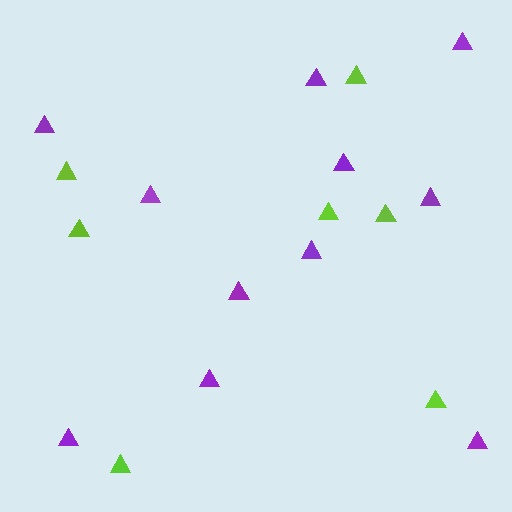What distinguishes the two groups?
There are 2 groups: one group of purple triangles (11) and one group of lime triangles (7).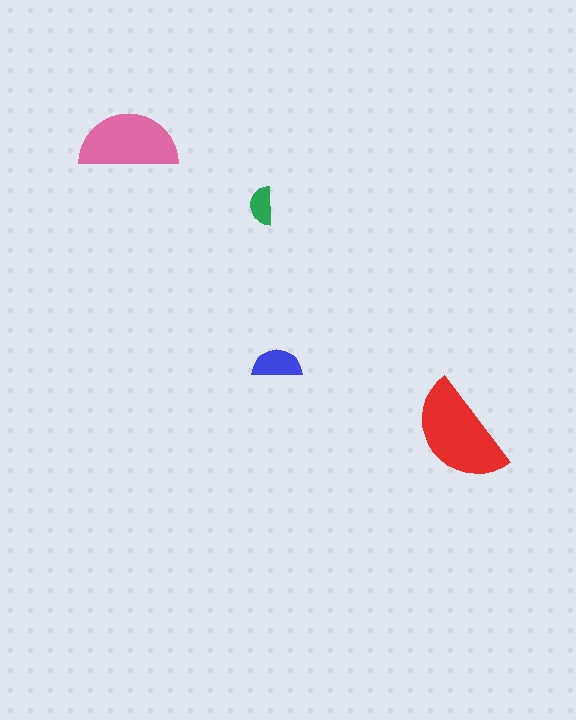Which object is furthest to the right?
The red semicircle is rightmost.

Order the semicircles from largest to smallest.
the red one, the pink one, the blue one, the green one.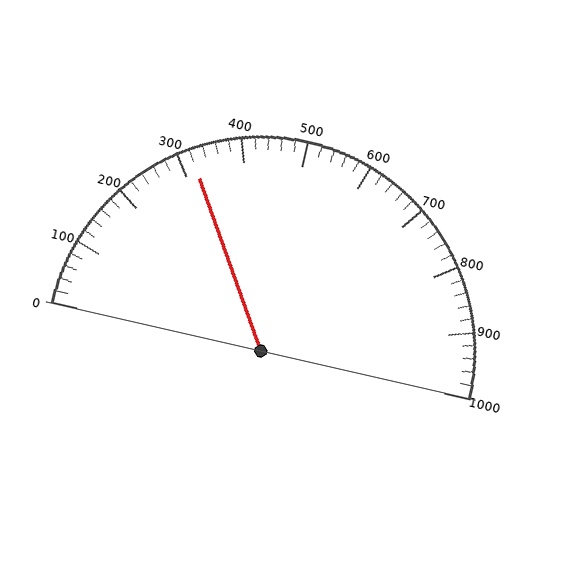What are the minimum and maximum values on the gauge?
The gauge ranges from 0 to 1000.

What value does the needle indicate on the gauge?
The needle indicates approximately 320.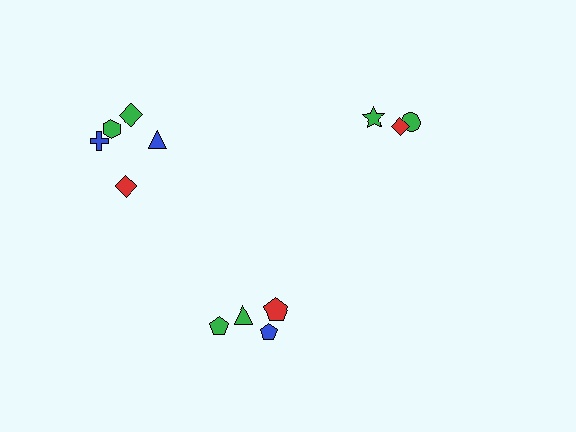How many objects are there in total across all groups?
There are 12 objects.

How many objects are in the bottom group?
There are 4 objects.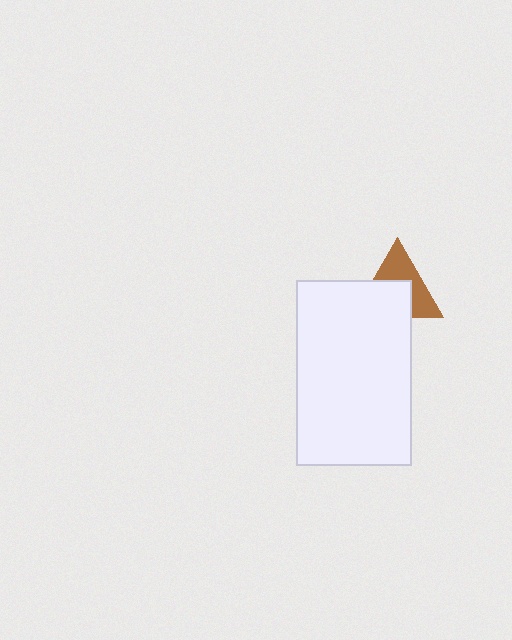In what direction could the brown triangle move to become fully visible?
The brown triangle could move up. That would shift it out from behind the white rectangle entirely.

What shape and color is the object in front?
The object in front is a white rectangle.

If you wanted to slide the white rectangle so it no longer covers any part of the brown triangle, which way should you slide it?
Slide it down — that is the most direct way to separate the two shapes.